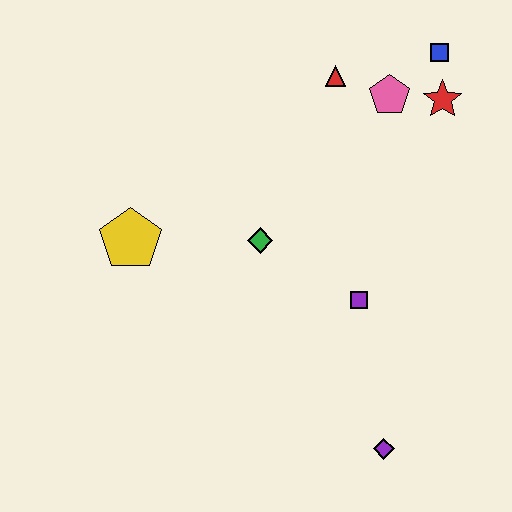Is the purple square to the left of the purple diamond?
Yes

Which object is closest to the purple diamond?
The purple square is closest to the purple diamond.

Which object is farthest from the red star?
The purple diamond is farthest from the red star.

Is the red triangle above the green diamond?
Yes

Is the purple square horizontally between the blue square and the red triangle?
Yes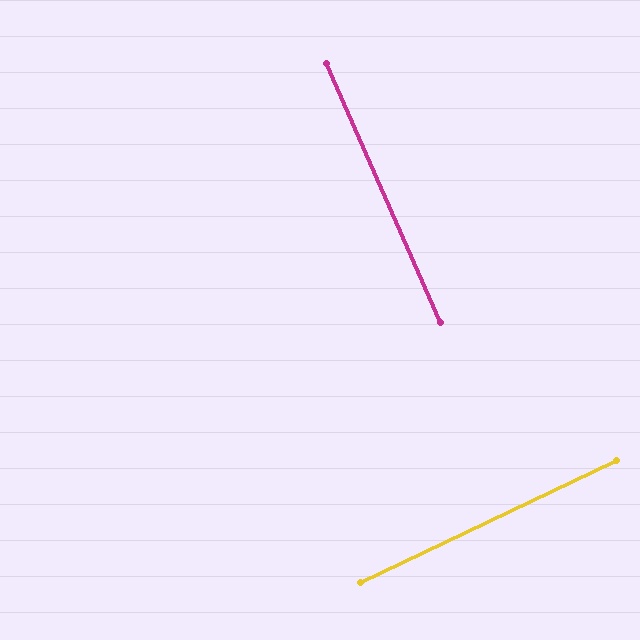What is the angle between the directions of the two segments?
Approximately 88 degrees.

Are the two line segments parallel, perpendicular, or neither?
Perpendicular — they meet at approximately 88°.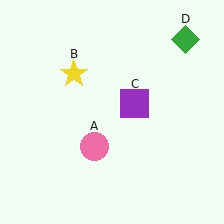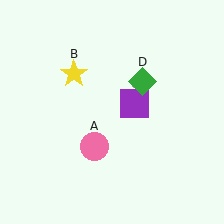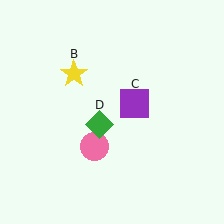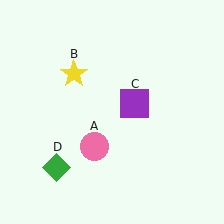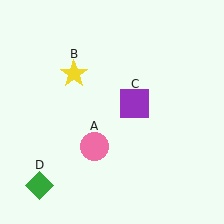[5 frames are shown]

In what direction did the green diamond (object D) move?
The green diamond (object D) moved down and to the left.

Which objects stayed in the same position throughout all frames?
Pink circle (object A) and yellow star (object B) and purple square (object C) remained stationary.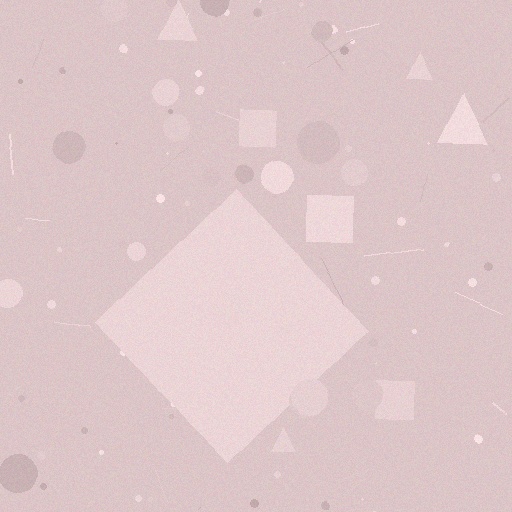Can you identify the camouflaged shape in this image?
The camouflaged shape is a diamond.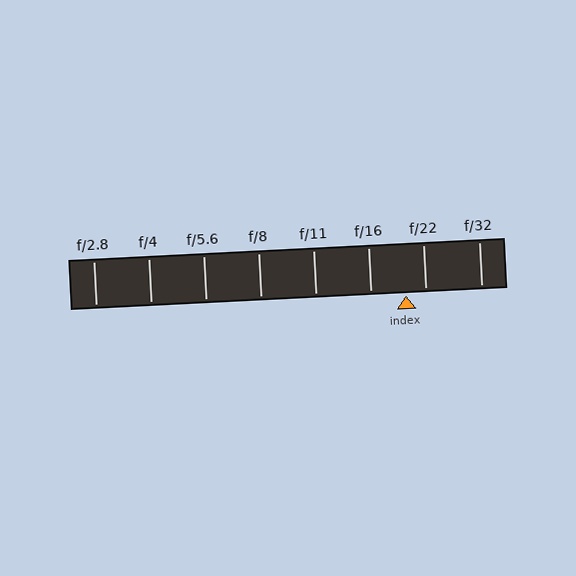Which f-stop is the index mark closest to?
The index mark is closest to f/22.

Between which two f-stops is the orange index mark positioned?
The index mark is between f/16 and f/22.